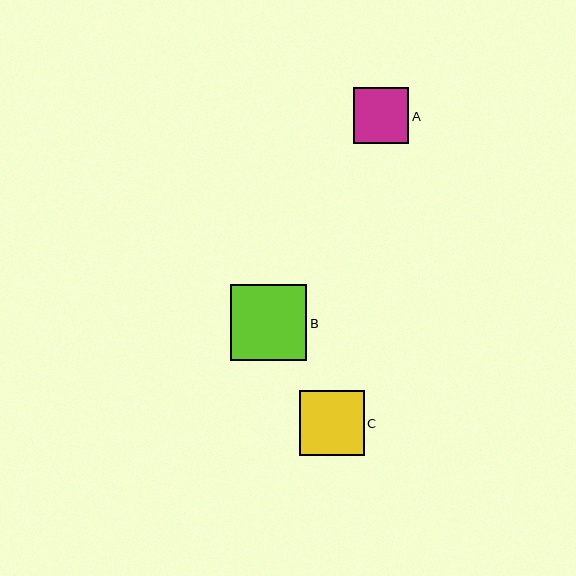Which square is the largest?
Square B is the largest with a size of approximately 76 pixels.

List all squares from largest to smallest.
From largest to smallest: B, C, A.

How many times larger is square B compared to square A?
Square B is approximately 1.4 times the size of square A.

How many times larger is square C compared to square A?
Square C is approximately 1.2 times the size of square A.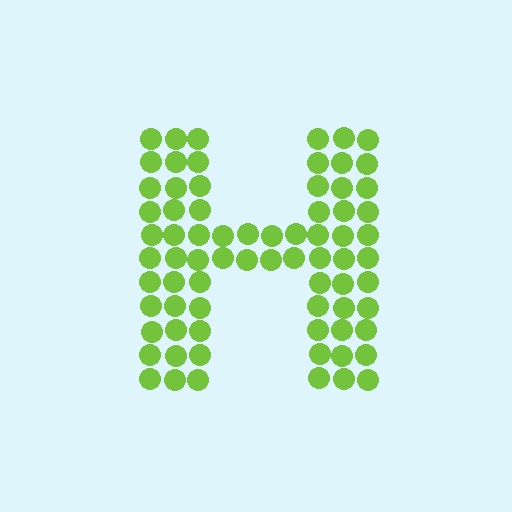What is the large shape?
The large shape is the letter H.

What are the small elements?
The small elements are circles.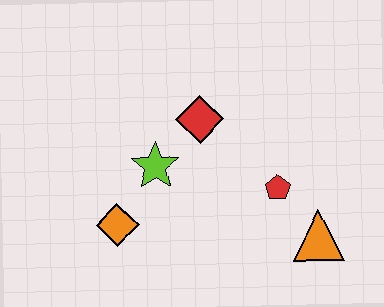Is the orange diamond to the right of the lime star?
No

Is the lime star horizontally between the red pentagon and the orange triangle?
No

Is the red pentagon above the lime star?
No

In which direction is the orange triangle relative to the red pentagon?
The orange triangle is below the red pentagon.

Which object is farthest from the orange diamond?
The orange triangle is farthest from the orange diamond.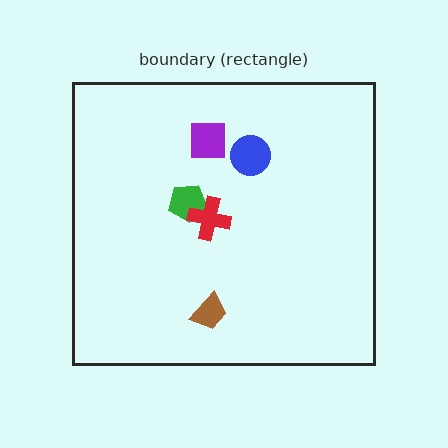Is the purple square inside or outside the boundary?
Inside.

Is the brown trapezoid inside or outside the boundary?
Inside.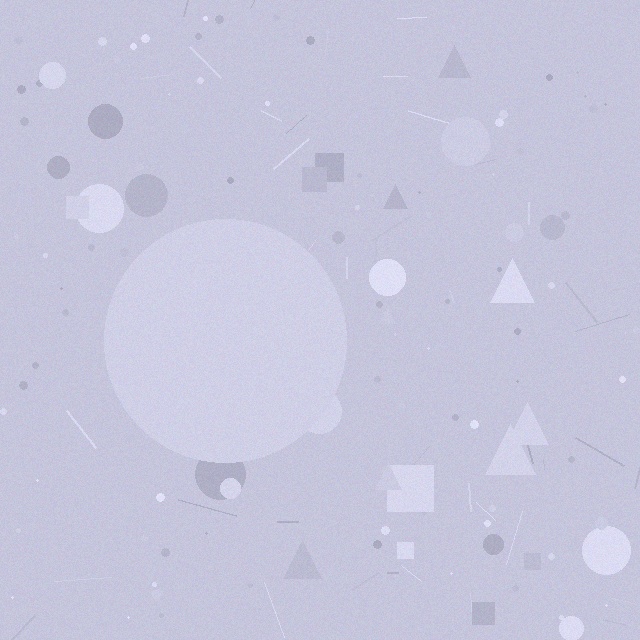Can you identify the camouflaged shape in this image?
The camouflaged shape is a circle.